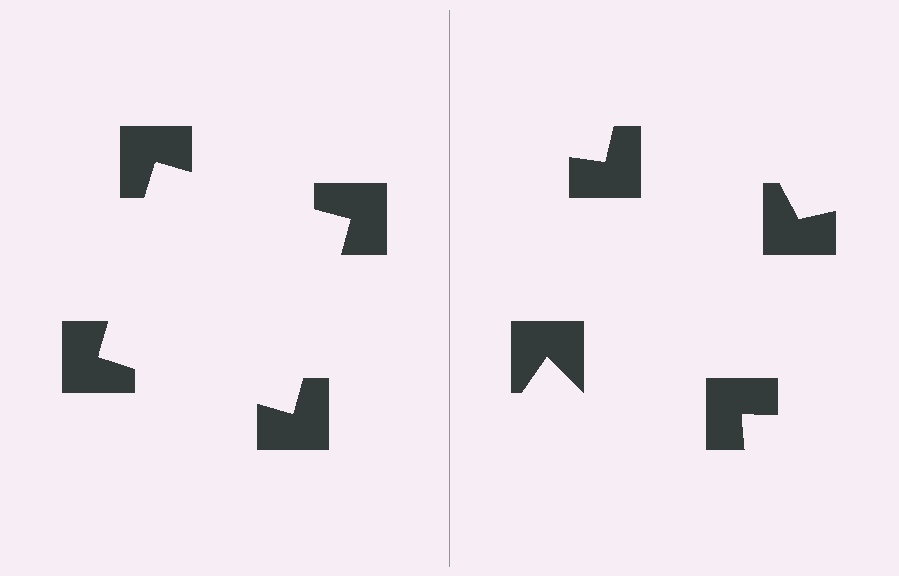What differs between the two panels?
The notched squares are positioned identically on both sides; only the wedge orientations differ. On the left they align to a square; on the right they are misaligned.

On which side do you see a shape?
An illusory square appears on the left side. On the right side the wedge cuts are rotated, so no coherent shape forms.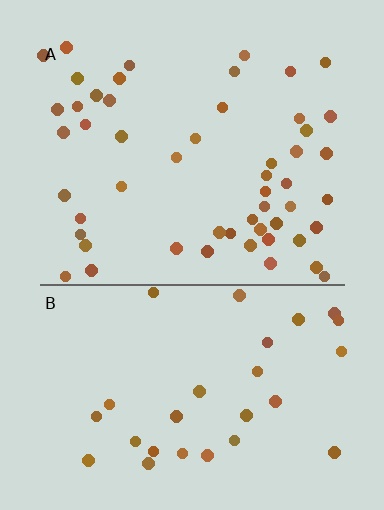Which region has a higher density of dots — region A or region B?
A (the top).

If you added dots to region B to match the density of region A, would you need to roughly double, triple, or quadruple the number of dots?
Approximately double.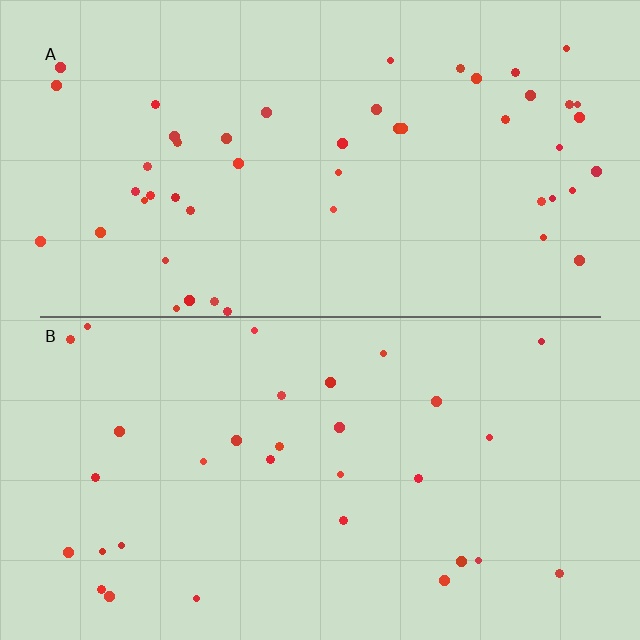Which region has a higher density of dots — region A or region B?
A (the top).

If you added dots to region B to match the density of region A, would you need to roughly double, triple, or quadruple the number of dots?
Approximately double.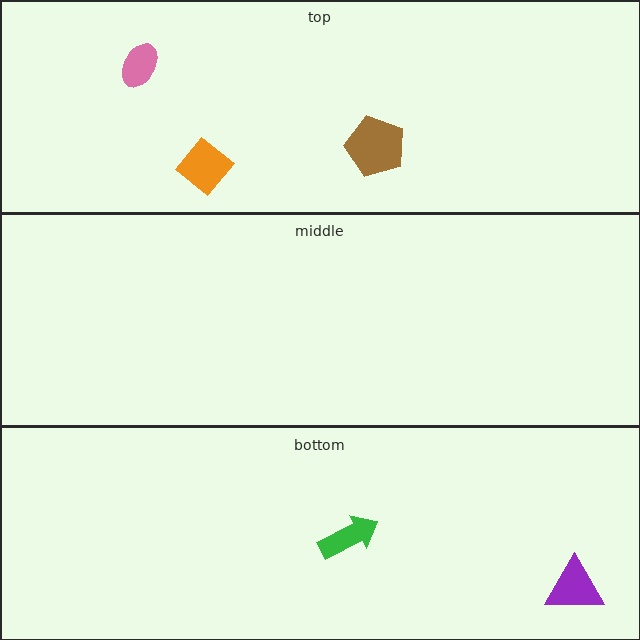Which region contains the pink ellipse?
The top region.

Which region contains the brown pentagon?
The top region.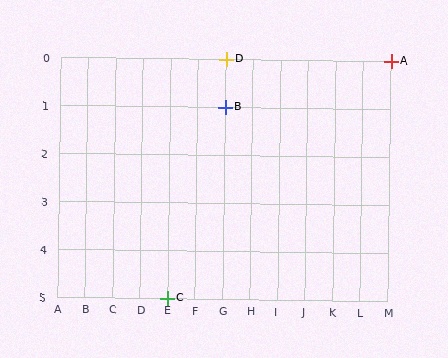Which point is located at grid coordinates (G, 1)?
Point B is at (G, 1).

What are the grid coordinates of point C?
Point C is at grid coordinates (E, 5).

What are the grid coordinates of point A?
Point A is at grid coordinates (M, 0).